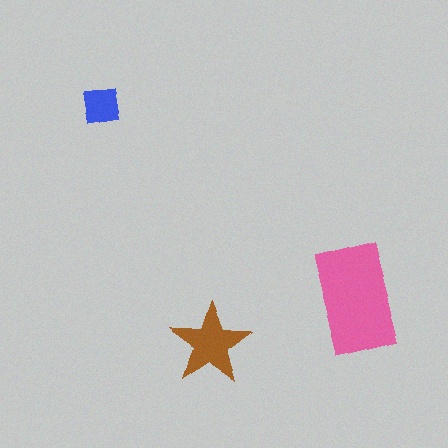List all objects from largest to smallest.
The pink rectangle, the brown star, the blue square.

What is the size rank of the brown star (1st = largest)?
2nd.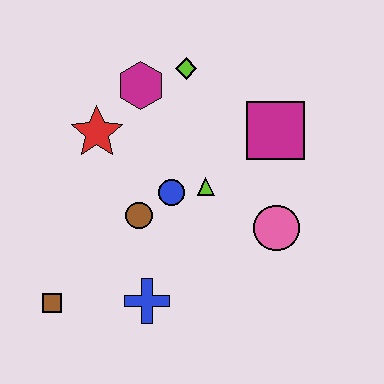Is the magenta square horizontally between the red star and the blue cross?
No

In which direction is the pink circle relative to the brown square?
The pink circle is to the right of the brown square.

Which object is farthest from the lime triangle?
The brown square is farthest from the lime triangle.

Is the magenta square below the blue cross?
No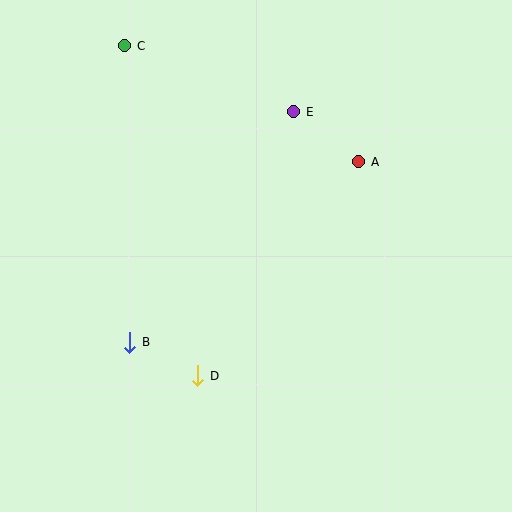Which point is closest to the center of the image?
Point D at (198, 376) is closest to the center.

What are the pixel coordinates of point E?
Point E is at (294, 112).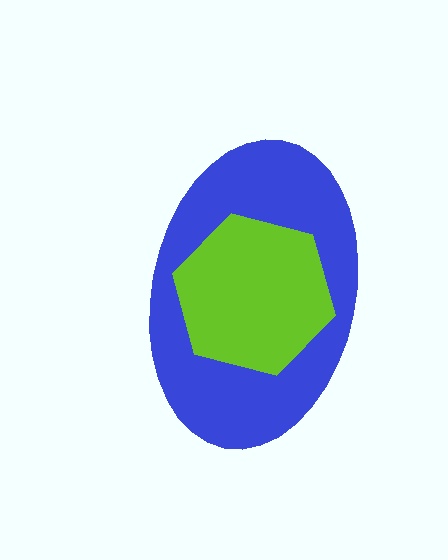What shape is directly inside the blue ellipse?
The lime hexagon.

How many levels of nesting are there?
2.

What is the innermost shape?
The lime hexagon.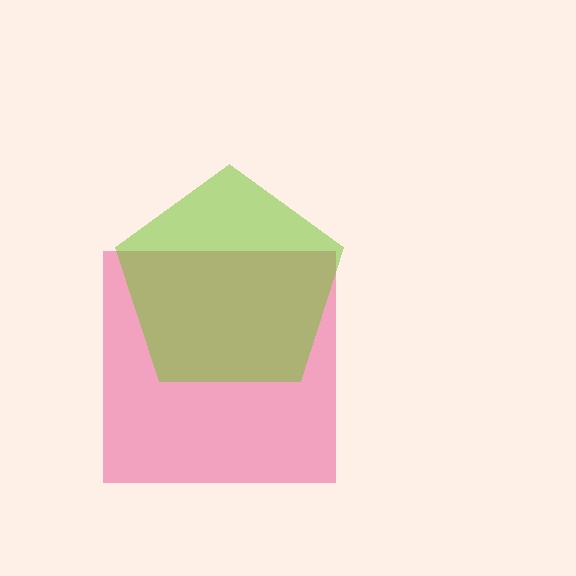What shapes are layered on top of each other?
The layered shapes are: a pink square, a lime pentagon.